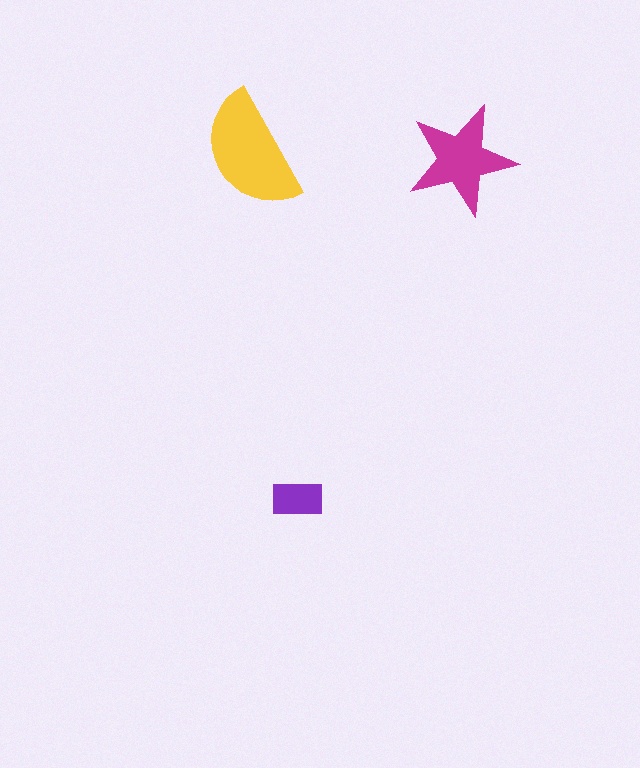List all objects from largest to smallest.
The yellow semicircle, the magenta star, the purple rectangle.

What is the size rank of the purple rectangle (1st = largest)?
3rd.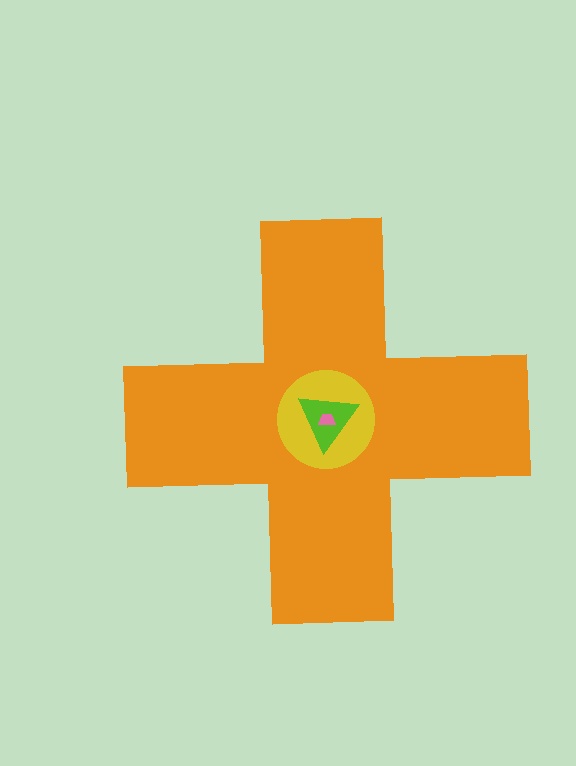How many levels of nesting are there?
4.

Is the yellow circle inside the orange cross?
Yes.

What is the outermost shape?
The orange cross.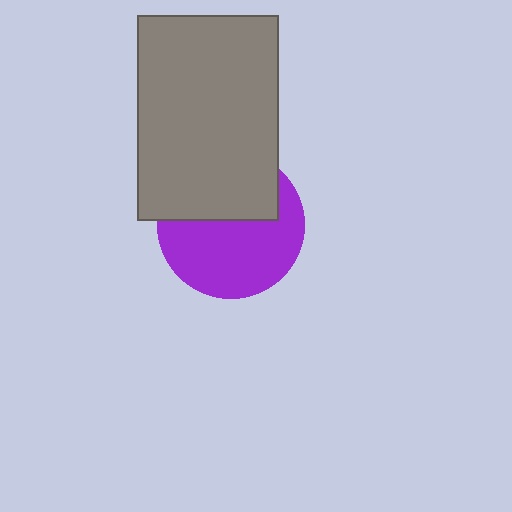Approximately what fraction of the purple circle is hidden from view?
Roughly 42% of the purple circle is hidden behind the gray rectangle.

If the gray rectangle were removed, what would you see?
You would see the complete purple circle.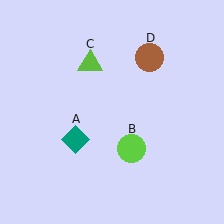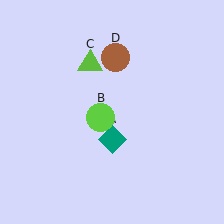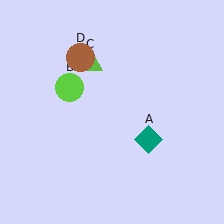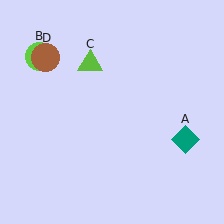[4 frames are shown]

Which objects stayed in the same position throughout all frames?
Lime triangle (object C) remained stationary.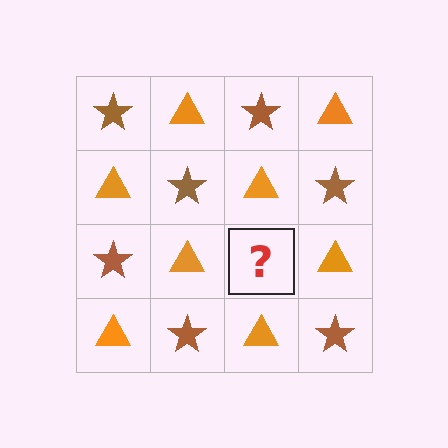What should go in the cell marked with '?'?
The missing cell should contain a brown star.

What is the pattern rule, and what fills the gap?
The rule is that it alternates brown star and orange triangle in a checkerboard pattern. The gap should be filled with a brown star.